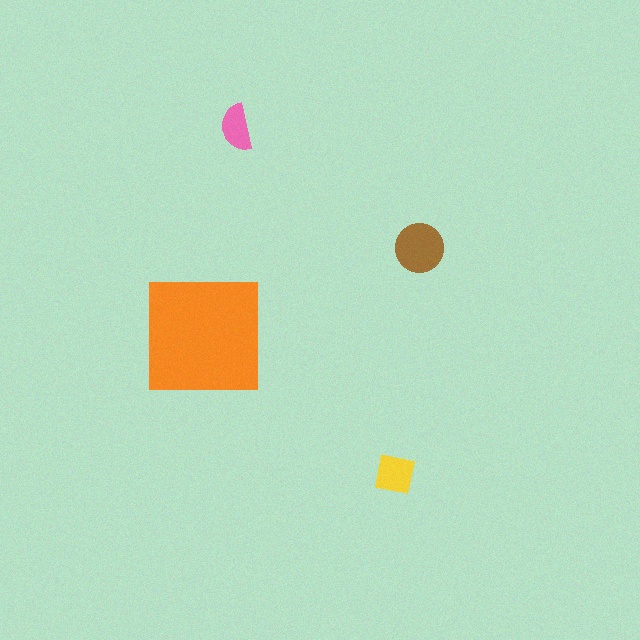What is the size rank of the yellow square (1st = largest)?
3rd.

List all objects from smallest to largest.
The pink semicircle, the yellow square, the brown circle, the orange square.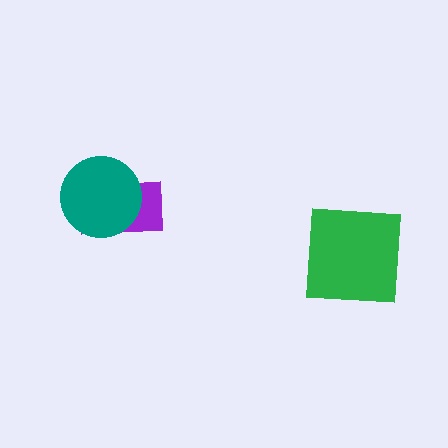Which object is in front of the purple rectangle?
The teal circle is in front of the purple rectangle.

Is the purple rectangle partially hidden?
Yes, it is partially covered by another shape.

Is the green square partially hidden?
No, no other shape covers it.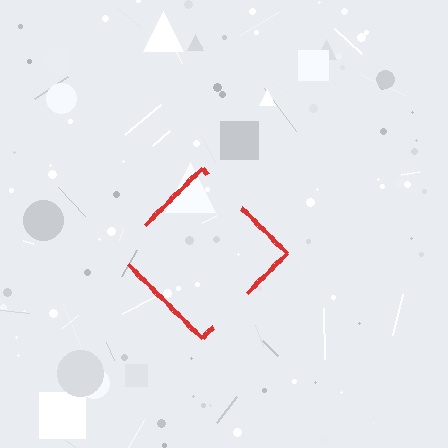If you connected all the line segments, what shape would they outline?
They would outline a diamond.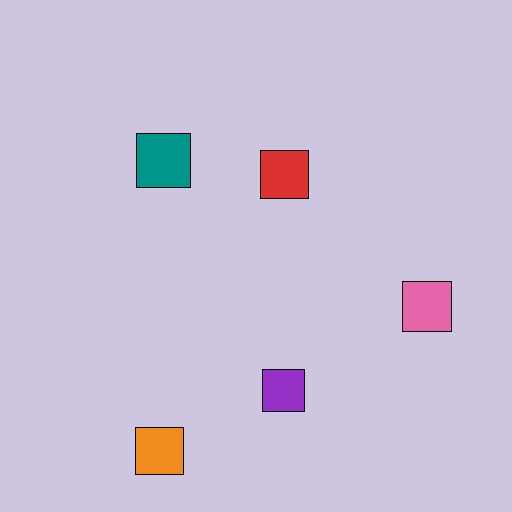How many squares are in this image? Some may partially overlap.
There are 5 squares.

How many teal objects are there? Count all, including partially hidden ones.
There is 1 teal object.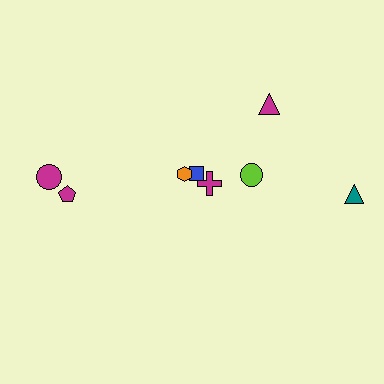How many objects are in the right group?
There are 5 objects.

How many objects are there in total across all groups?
There are 8 objects.